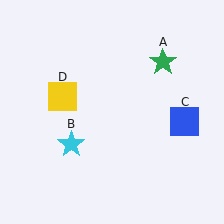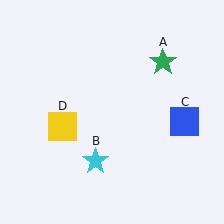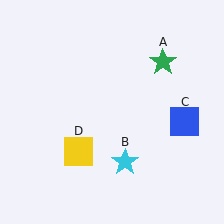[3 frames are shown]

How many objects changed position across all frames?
2 objects changed position: cyan star (object B), yellow square (object D).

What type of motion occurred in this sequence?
The cyan star (object B), yellow square (object D) rotated counterclockwise around the center of the scene.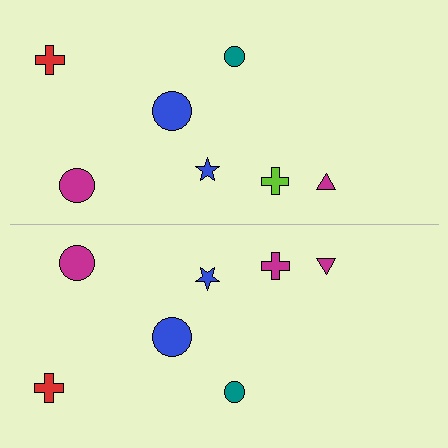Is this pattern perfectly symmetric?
No, the pattern is not perfectly symmetric. The magenta cross on the bottom side breaks the symmetry — its mirror counterpart is lime.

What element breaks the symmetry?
The magenta cross on the bottom side breaks the symmetry — its mirror counterpart is lime.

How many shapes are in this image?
There are 14 shapes in this image.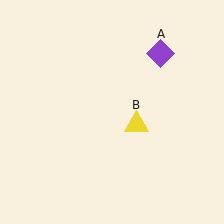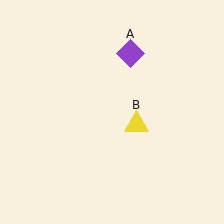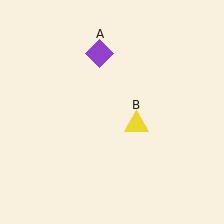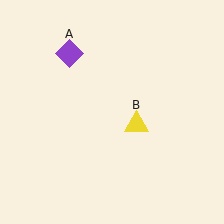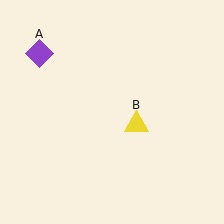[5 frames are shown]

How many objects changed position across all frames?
1 object changed position: purple diamond (object A).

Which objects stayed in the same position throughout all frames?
Yellow triangle (object B) remained stationary.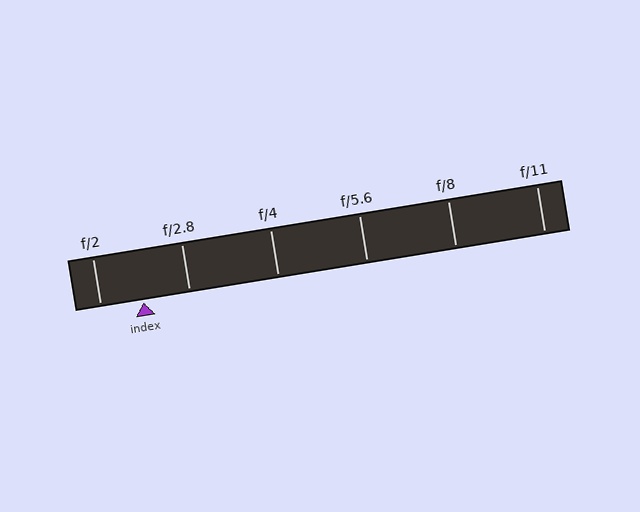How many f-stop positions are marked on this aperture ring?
There are 6 f-stop positions marked.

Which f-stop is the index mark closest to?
The index mark is closest to f/2.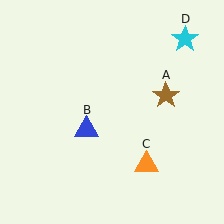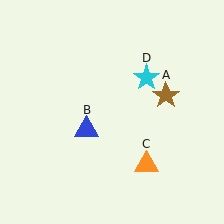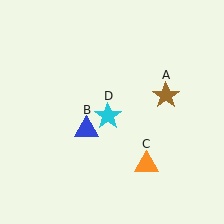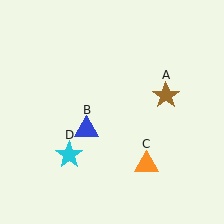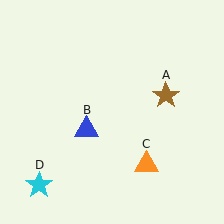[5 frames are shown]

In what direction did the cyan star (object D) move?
The cyan star (object D) moved down and to the left.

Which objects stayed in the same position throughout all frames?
Brown star (object A) and blue triangle (object B) and orange triangle (object C) remained stationary.